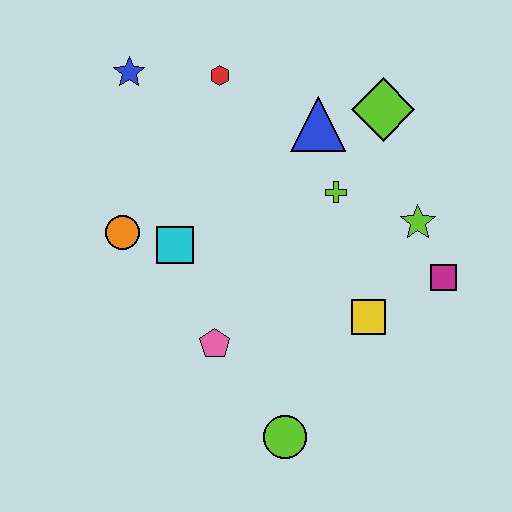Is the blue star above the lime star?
Yes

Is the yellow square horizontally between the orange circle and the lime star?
Yes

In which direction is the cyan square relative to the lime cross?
The cyan square is to the left of the lime cross.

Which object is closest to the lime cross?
The blue triangle is closest to the lime cross.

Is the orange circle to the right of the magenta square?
No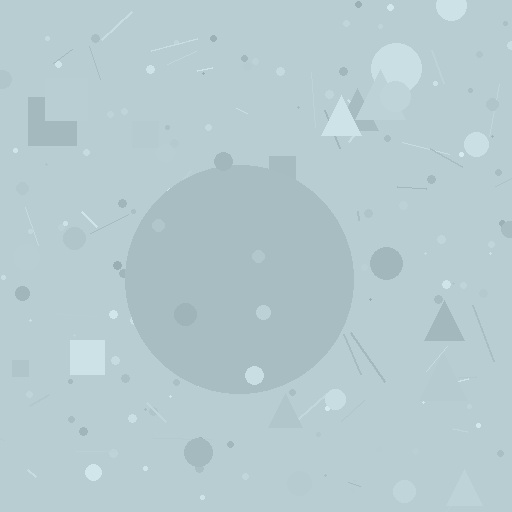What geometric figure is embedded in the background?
A circle is embedded in the background.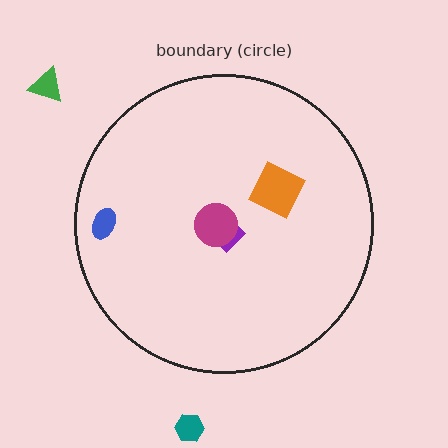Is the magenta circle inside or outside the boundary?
Inside.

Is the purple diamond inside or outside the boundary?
Inside.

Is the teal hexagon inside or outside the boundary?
Outside.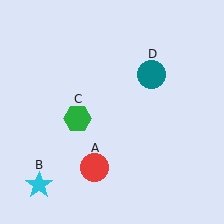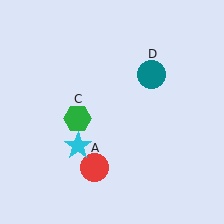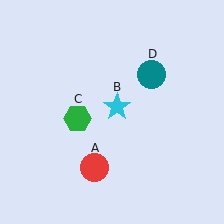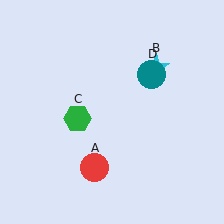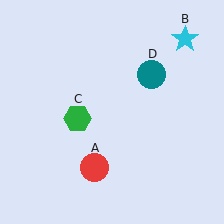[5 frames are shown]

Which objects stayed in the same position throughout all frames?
Red circle (object A) and green hexagon (object C) and teal circle (object D) remained stationary.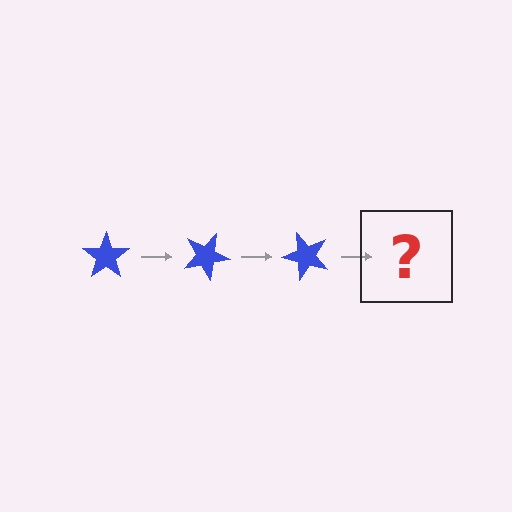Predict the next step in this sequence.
The next step is a blue star rotated 75 degrees.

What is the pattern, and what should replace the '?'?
The pattern is that the star rotates 25 degrees each step. The '?' should be a blue star rotated 75 degrees.